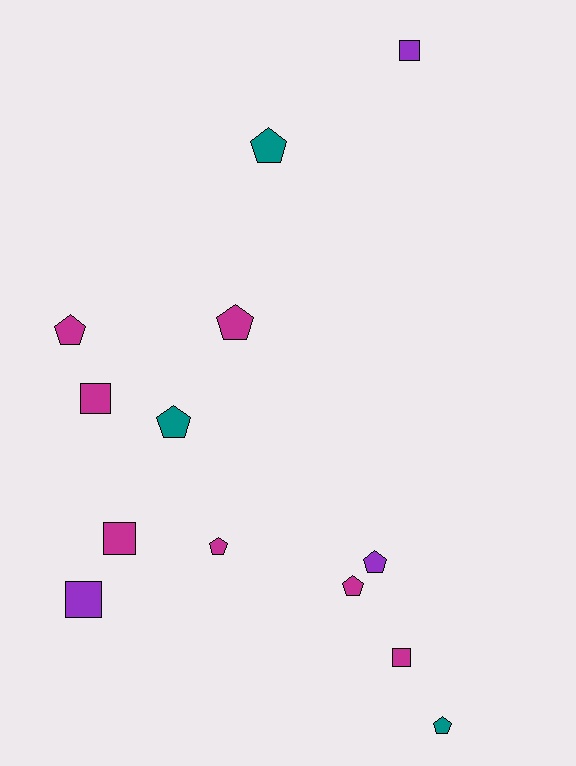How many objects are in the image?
There are 13 objects.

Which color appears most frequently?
Magenta, with 7 objects.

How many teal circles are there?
There are no teal circles.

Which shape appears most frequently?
Pentagon, with 8 objects.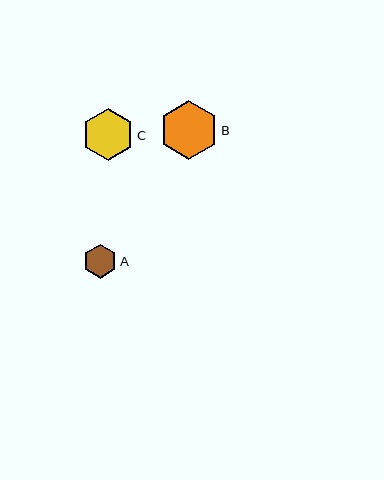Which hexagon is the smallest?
Hexagon A is the smallest with a size of approximately 34 pixels.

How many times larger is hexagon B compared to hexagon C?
Hexagon B is approximately 1.1 times the size of hexagon C.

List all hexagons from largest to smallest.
From largest to smallest: B, C, A.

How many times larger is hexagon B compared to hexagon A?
Hexagon B is approximately 1.7 times the size of hexagon A.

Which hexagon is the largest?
Hexagon B is the largest with a size of approximately 58 pixels.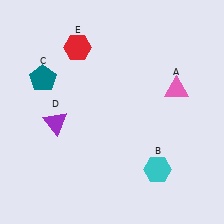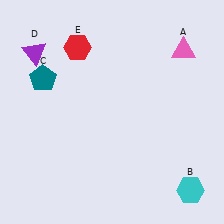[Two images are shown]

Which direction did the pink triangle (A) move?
The pink triangle (A) moved up.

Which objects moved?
The objects that moved are: the pink triangle (A), the cyan hexagon (B), the purple triangle (D).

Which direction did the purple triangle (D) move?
The purple triangle (D) moved up.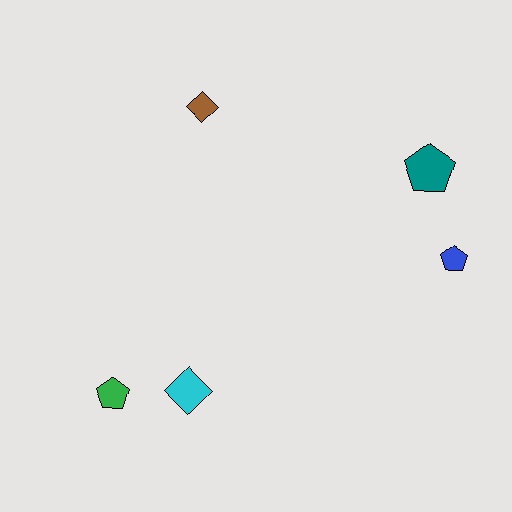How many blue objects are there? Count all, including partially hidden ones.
There is 1 blue object.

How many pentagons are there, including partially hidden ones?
There are 3 pentagons.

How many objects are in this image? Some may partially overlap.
There are 5 objects.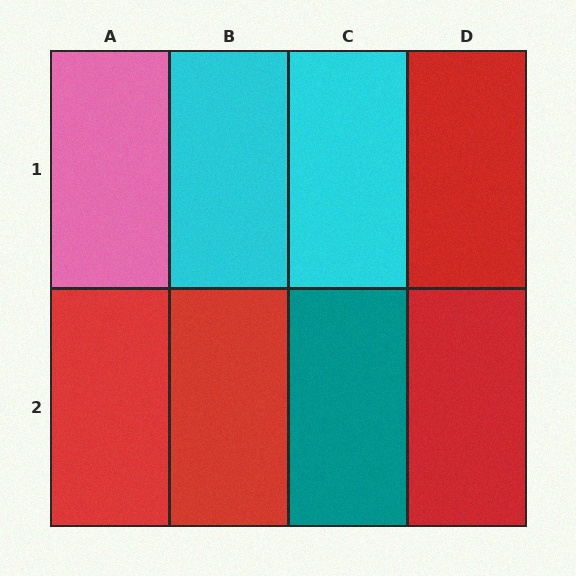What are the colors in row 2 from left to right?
Red, red, teal, red.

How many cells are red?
4 cells are red.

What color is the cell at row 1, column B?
Cyan.